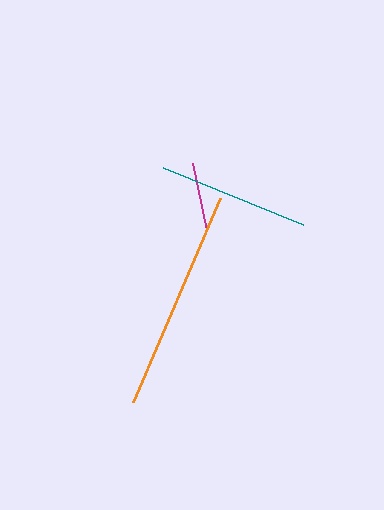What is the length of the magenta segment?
The magenta segment is approximately 68 pixels long.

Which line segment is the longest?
The orange line is the longest at approximately 222 pixels.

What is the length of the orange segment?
The orange segment is approximately 222 pixels long.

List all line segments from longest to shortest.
From longest to shortest: orange, teal, magenta.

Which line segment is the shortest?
The magenta line is the shortest at approximately 68 pixels.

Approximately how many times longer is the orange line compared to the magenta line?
The orange line is approximately 3.3 times the length of the magenta line.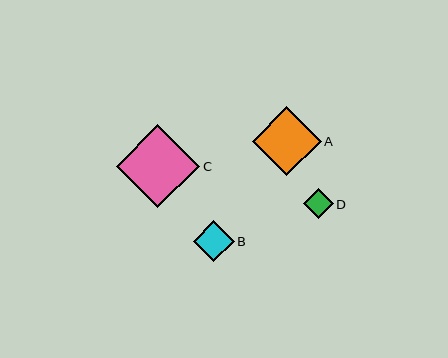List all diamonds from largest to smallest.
From largest to smallest: C, A, B, D.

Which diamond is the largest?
Diamond C is the largest with a size of approximately 83 pixels.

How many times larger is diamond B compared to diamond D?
Diamond B is approximately 1.3 times the size of diamond D.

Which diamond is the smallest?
Diamond D is the smallest with a size of approximately 30 pixels.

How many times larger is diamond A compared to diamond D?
Diamond A is approximately 2.3 times the size of diamond D.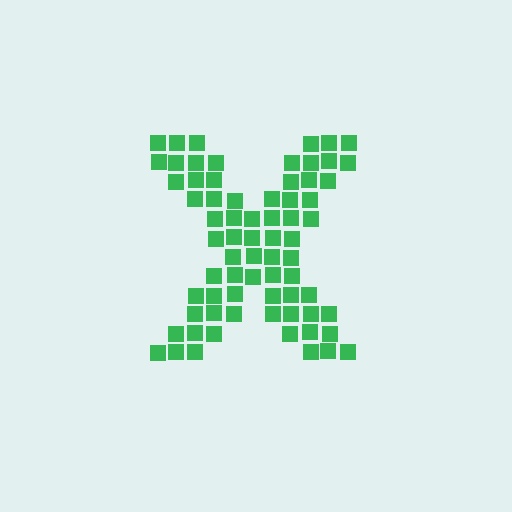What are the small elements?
The small elements are squares.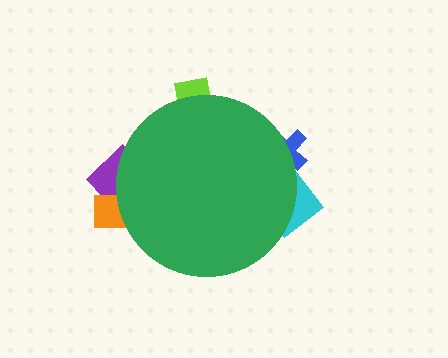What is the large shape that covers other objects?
A green circle.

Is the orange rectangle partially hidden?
Yes, the orange rectangle is partially hidden behind the green circle.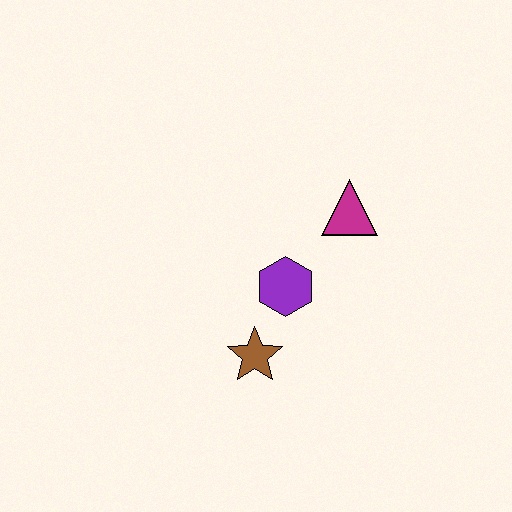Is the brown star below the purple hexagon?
Yes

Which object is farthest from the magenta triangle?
The brown star is farthest from the magenta triangle.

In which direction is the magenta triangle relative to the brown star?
The magenta triangle is above the brown star.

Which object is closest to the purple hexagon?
The brown star is closest to the purple hexagon.